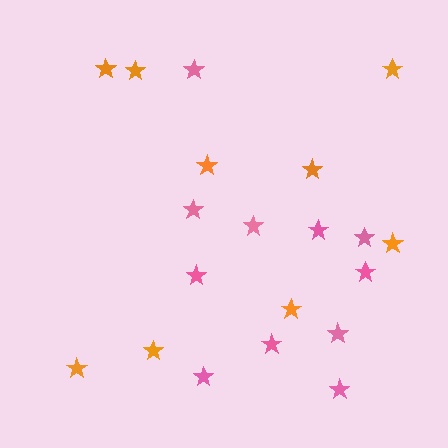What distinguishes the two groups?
There are 2 groups: one group of pink stars (11) and one group of orange stars (9).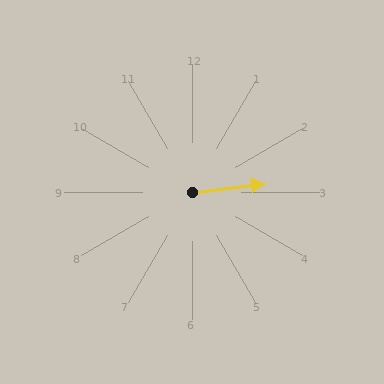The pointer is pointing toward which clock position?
Roughly 3 o'clock.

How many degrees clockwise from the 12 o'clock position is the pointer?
Approximately 83 degrees.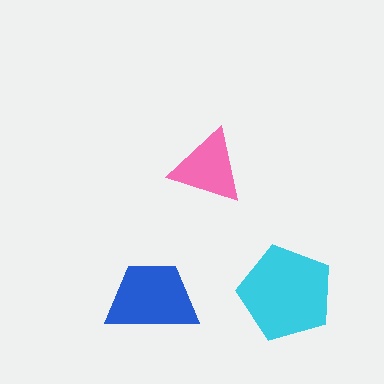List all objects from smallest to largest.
The pink triangle, the blue trapezoid, the cyan pentagon.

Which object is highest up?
The pink triangle is topmost.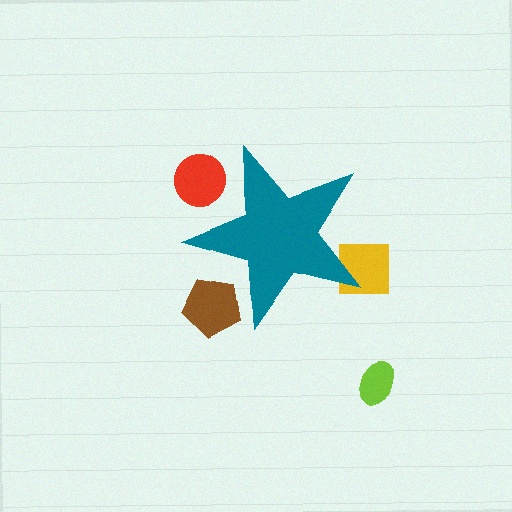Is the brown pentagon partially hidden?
Yes, the brown pentagon is partially hidden behind the teal star.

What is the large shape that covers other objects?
A teal star.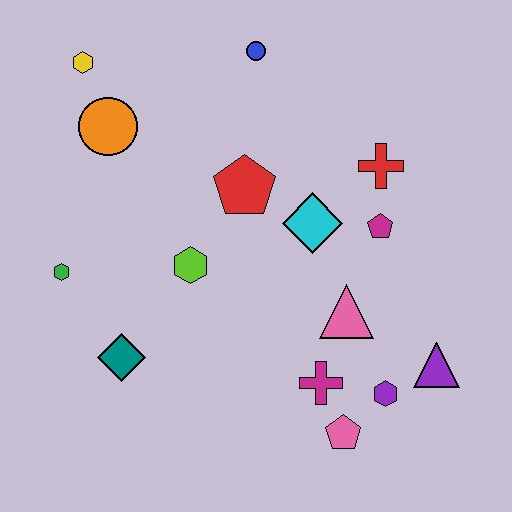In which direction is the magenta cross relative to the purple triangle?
The magenta cross is to the left of the purple triangle.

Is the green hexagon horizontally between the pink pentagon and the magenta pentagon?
No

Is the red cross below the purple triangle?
No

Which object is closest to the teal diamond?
The green hexagon is closest to the teal diamond.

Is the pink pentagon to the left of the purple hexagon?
Yes